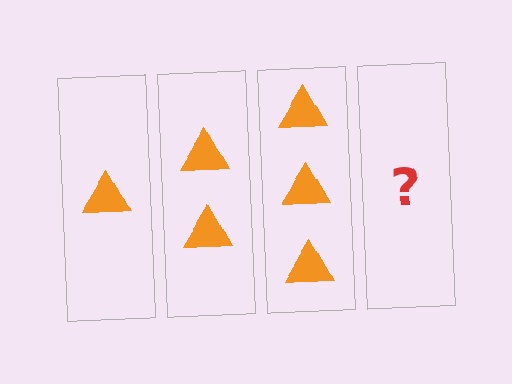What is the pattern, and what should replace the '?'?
The pattern is that each step adds one more triangle. The '?' should be 4 triangles.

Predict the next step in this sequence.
The next step is 4 triangles.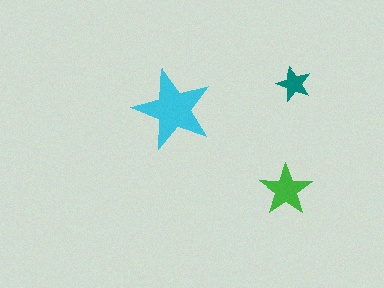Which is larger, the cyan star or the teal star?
The cyan one.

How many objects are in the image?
There are 3 objects in the image.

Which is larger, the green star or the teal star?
The green one.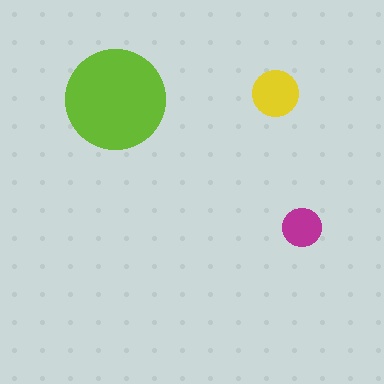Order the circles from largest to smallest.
the lime one, the yellow one, the magenta one.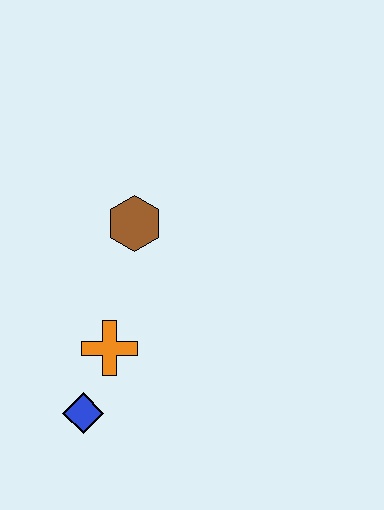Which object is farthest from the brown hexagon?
The blue diamond is farthest from the brown hexagon.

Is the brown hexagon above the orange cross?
Yes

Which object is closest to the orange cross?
The blue diamond is closest to the orange cross.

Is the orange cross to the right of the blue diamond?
Yes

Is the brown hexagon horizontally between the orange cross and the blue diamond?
No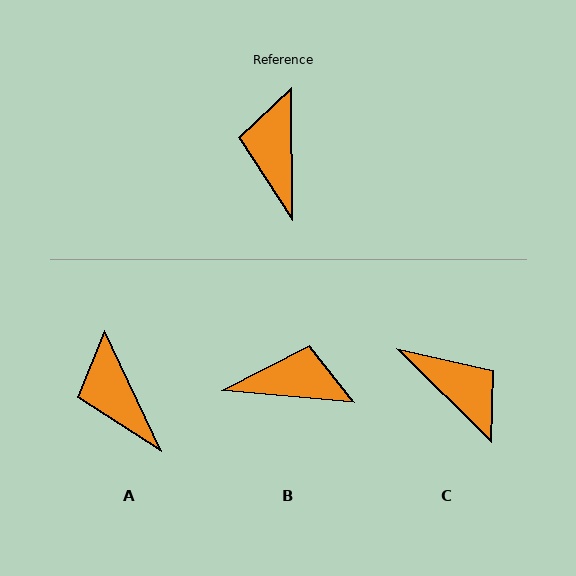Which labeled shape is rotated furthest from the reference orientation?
C, about 135 degrees away.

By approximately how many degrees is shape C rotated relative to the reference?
Approximately 135 degrees clockwise.